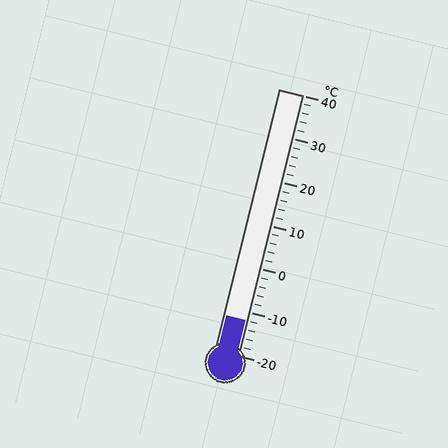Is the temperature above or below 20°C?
The temperature is below 20°C.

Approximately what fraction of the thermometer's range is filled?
The thermometer is filled to approximately 15% of its range.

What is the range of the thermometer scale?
The thermometer scale ranges from -20°C to 40°C.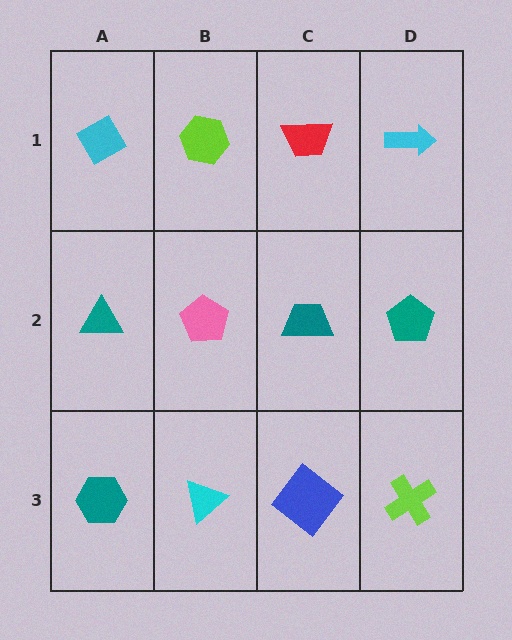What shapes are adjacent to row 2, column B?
A lime hexagon (row 1, column B), a cyan triangle (row 3, column B), a teal triangle (row 2, column A), a teal trapezoid (row 2, column C).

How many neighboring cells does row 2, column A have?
3.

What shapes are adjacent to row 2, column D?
A cyan arrow (row 1, column D), a lime cross (row 3, column D), a teal trapezoid (row 2, column C).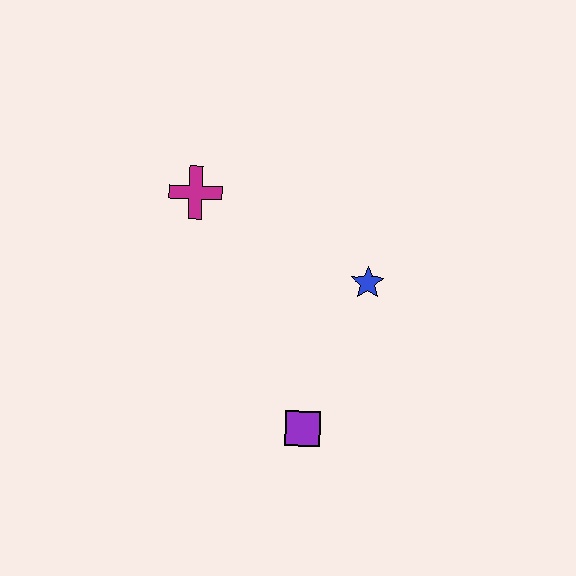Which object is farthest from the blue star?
The magenta cross is farthest from the blue star.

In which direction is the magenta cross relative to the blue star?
The magenta cross is to the left of the blue star.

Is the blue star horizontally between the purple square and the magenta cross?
No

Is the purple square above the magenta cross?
No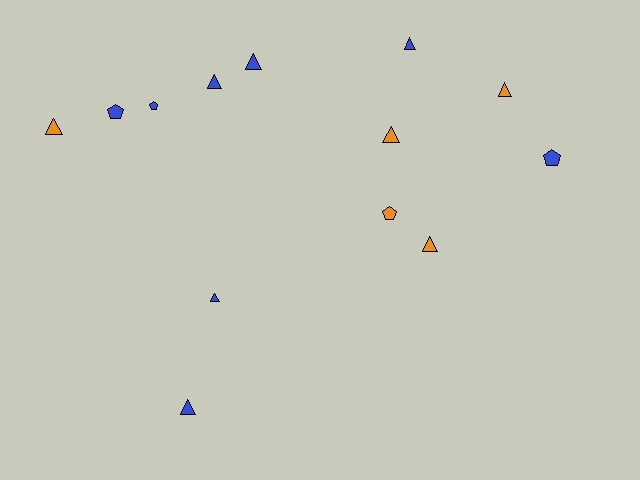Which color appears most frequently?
Blue, with 8 objects.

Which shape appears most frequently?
Triangle, with 9 objects.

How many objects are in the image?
There are 13 objects.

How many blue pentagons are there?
There are 3 blue pentagons.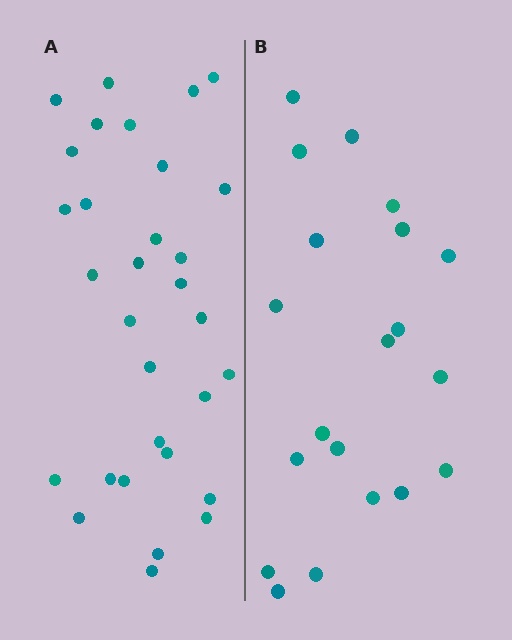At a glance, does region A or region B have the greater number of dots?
Region A (the left region) has more dots.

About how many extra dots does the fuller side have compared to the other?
Region A has roughly 12 or so more dots than region B.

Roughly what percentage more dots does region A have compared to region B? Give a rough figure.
About 55% more.